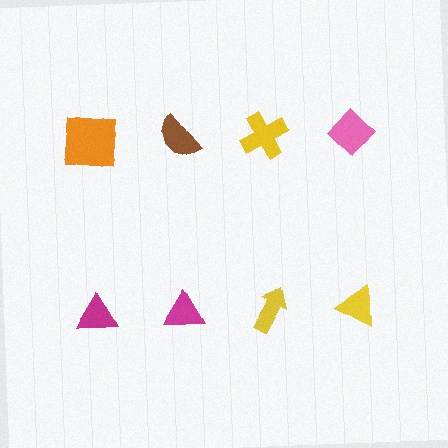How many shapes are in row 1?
4 shapes.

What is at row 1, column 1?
An orange square.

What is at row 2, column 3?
A yellow arrow.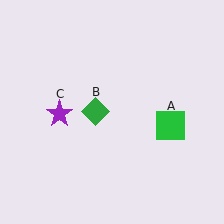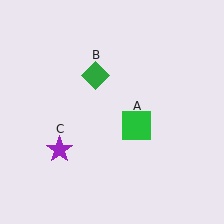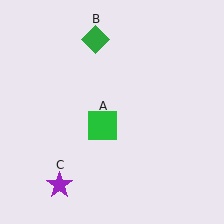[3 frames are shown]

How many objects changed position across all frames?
3 objects changed position: green square (object A), green diamond (object B), purple star (object C).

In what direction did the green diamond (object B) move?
The green diamond (object B) moved up.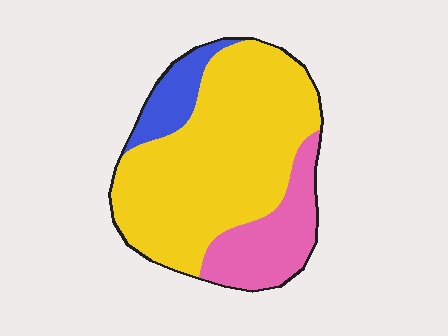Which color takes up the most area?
Yellow, at roughly 70%.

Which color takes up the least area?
Blue, at roughly 10%.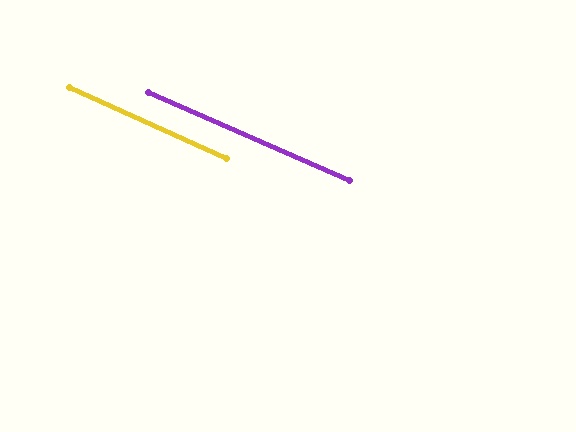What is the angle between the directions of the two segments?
Approximately 1 degree.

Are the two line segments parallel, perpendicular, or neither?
Parallel — their directions differ by only 0.9°.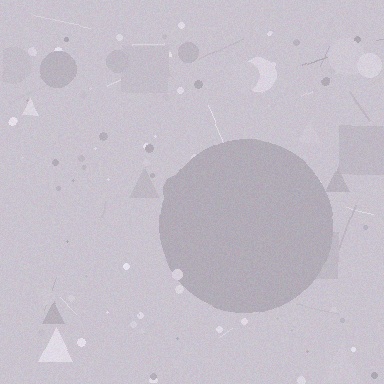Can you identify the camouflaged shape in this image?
The camouflaged shape is a circle.